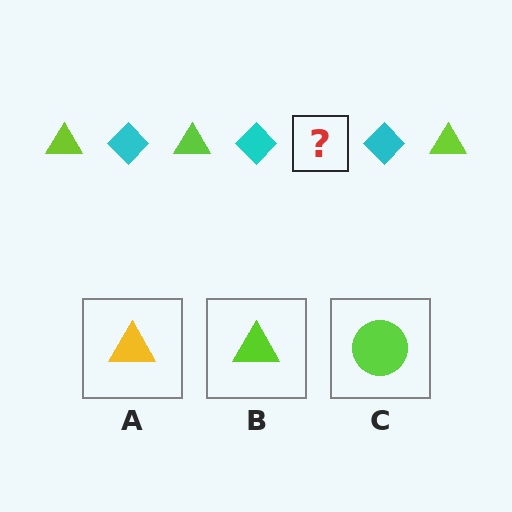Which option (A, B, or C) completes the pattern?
B.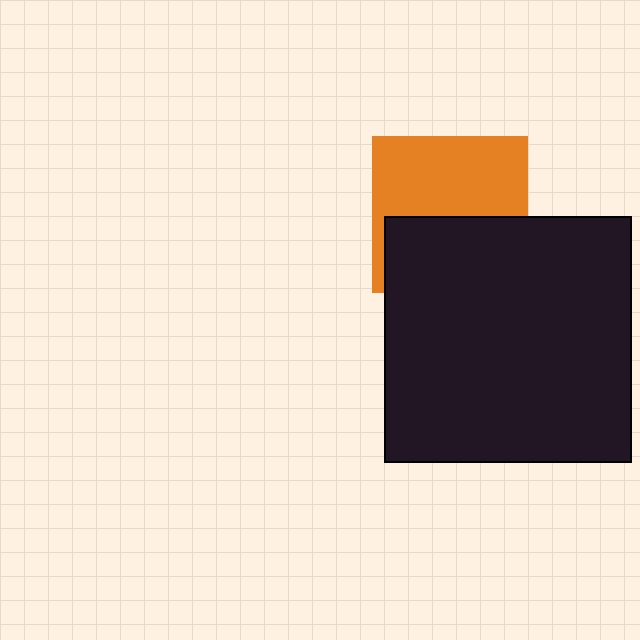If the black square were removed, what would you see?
You would see the complete orange square.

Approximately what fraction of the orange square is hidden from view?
Roughly 46% of the orange square is hidden behind the black square.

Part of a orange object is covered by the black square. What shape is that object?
It is a square.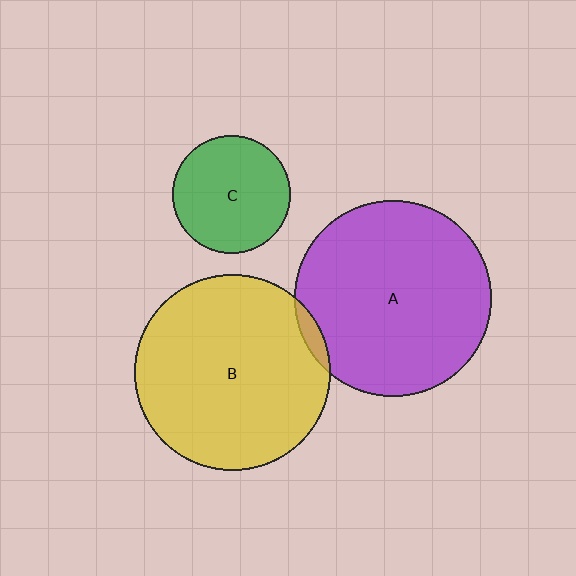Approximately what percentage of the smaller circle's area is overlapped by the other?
Approximately 5%.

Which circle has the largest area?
Circle A (purple).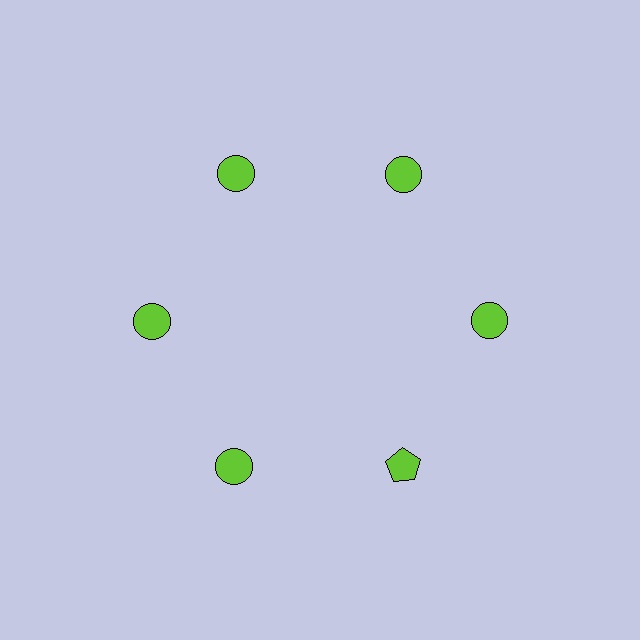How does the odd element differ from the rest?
It has a different shape: pentagon instead of circle.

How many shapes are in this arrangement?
There are 6 shapes arranged in a ring pattern.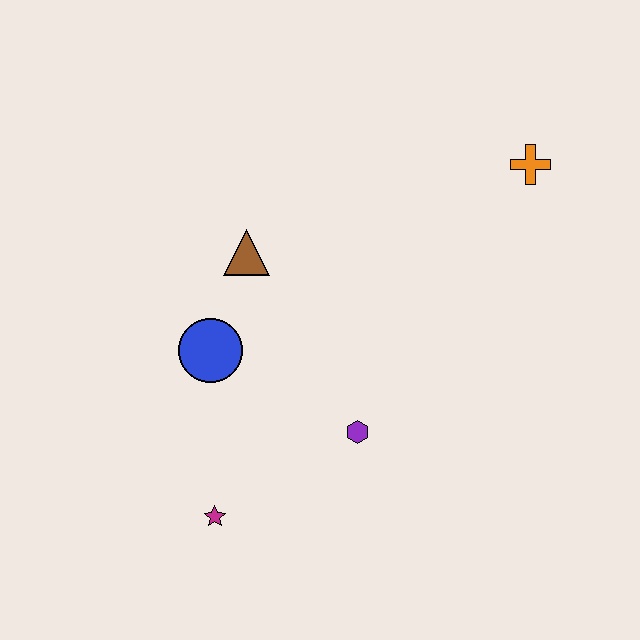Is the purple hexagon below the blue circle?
Yes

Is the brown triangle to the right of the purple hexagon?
No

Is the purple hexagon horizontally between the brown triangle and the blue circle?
No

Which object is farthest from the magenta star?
The orange cross is farthest from the magenta star.